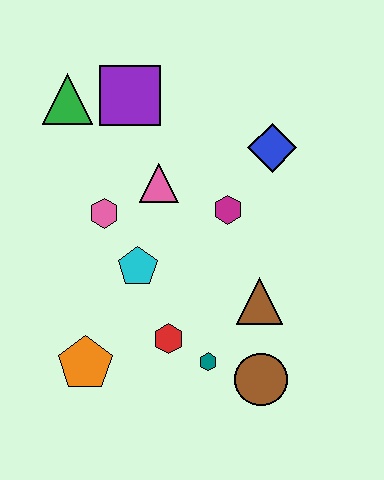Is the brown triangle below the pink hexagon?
Yes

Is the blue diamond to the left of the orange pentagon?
No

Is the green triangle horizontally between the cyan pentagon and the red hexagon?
No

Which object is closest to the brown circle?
The teal hexagon is closest to the brown circle.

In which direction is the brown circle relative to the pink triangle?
The brown circle is below the pink triangle.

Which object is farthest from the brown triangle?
The green triangle is farthest from the brown triangle.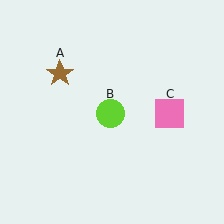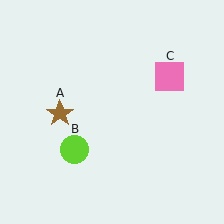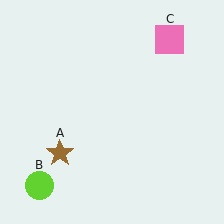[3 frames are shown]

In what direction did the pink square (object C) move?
The pink square (object C) moved up.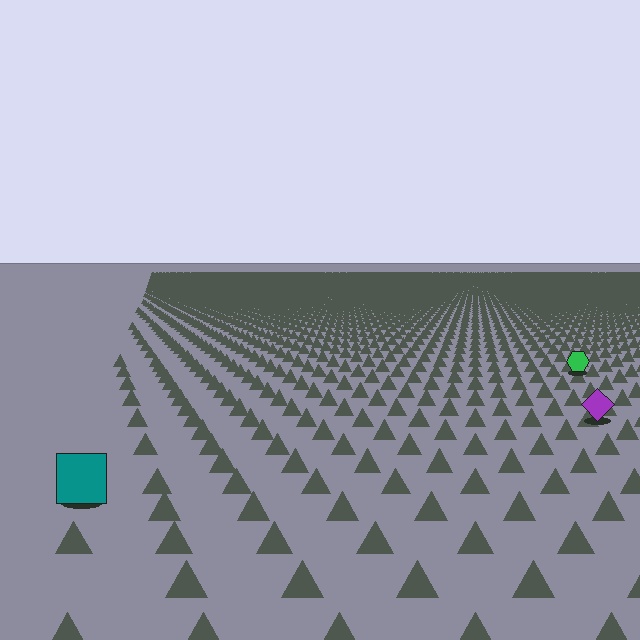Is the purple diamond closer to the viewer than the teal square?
No. The teal square is closer — you can tell from the texture gradient: the ground texture is coarser near it.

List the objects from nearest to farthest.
From nearest to farthest: the teal square, the purple diamond, the green hexagon.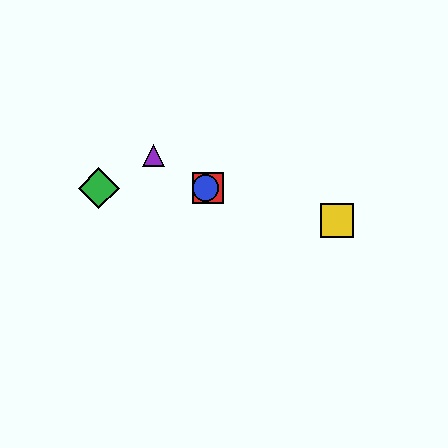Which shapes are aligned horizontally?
The red square, the blue circle, the green diamond are aligned horizontally.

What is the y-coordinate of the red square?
The red square is at y≈188.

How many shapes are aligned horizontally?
3 shapes (the red square, the blue circle, the green diamond) are aligned horizontally.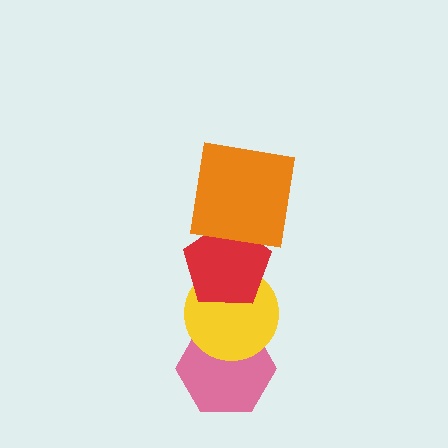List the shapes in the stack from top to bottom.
From top to bottom: the orange square, the red pentagon, the yellow circle, the pink hexagon.